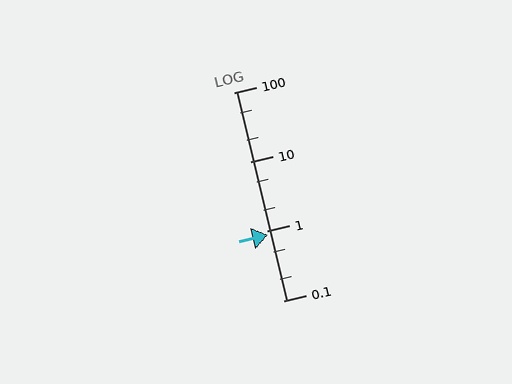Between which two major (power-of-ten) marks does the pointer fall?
The pointer is between 0.1 and 1.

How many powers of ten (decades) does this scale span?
The scale spans 3 decades, from 0.1 to 100.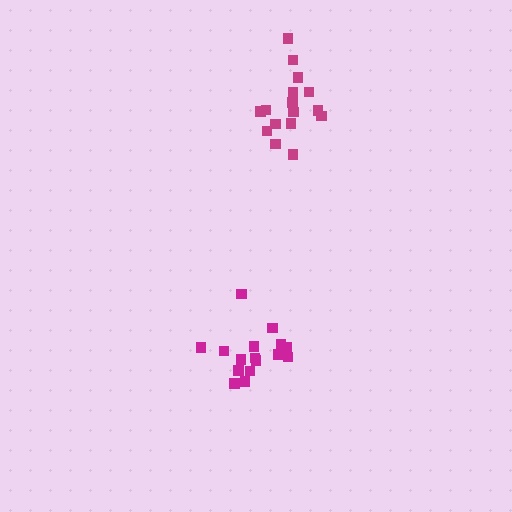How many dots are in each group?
Group 1: 17 dots, Group 2: 16 dots (33 total).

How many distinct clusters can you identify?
There are 2 distinct clusters.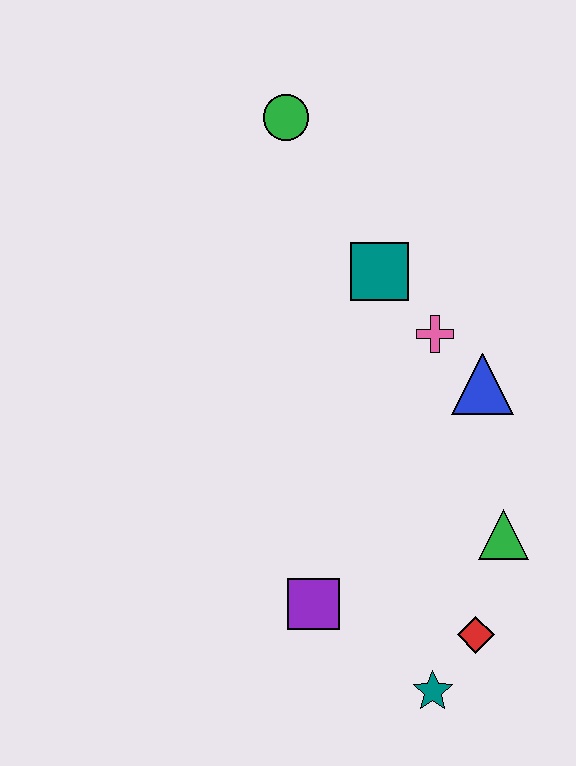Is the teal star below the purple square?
Yes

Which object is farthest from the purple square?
The green circle is farthest from the purple square.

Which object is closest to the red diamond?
The teal star is closest to the red diamond.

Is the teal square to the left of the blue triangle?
Yes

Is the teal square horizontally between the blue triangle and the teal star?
No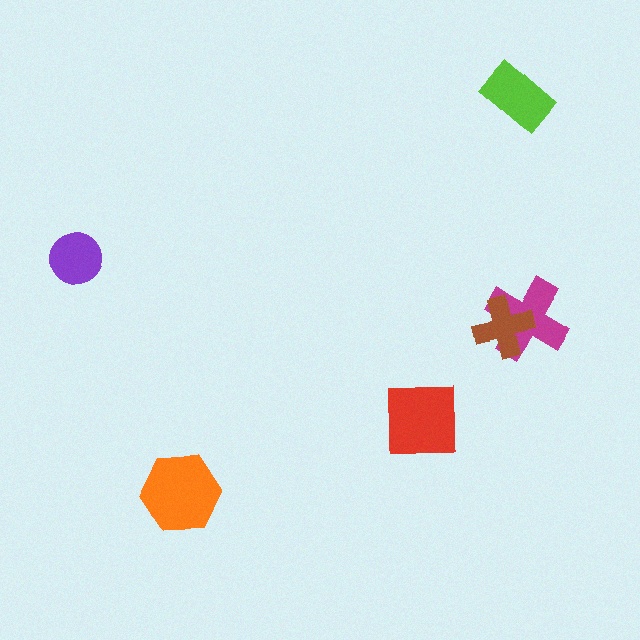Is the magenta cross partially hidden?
Yes, it is partially covered by another shape.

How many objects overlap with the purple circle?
0 objects overlap with the purple circle.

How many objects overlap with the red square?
0 objects overlap with the red square.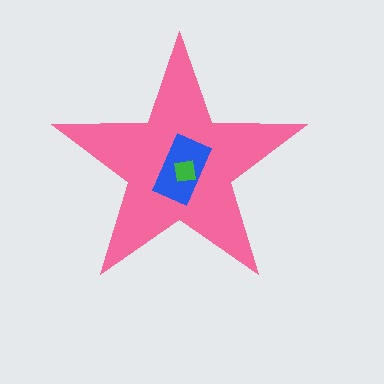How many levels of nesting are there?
3.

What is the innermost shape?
The green square.